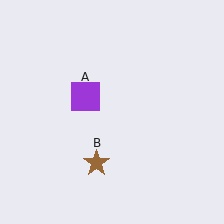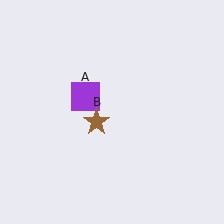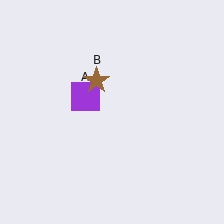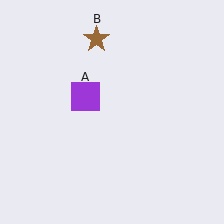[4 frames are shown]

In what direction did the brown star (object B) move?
The brown star (object B) moved up.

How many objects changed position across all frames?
1 object changed position: brown star (object B).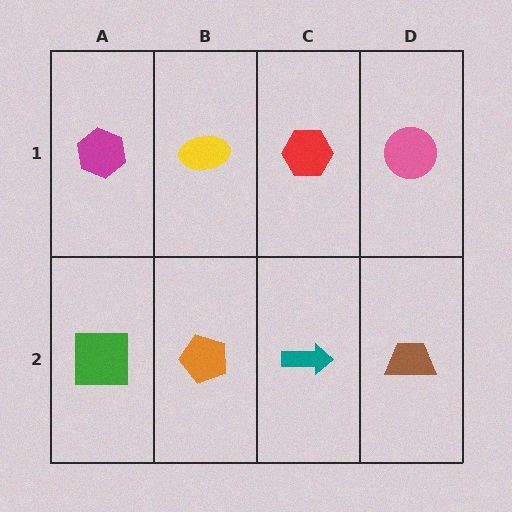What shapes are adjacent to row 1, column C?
A teal arrow (row 2, column C), a yellow ellipse (row 1, column B), a pink circle (row 1, column D).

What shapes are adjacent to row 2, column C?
A red hexagon (row 1, column C), an orange pentagon (row 2, column B), a brown trapezoid (row 2, column D).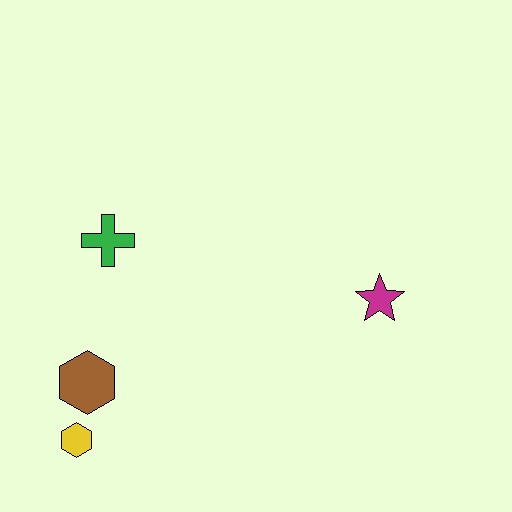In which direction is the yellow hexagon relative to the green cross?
The yellow hexagon is below the green cross.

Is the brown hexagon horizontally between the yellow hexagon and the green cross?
Yes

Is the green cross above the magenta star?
Yes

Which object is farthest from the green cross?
The magenta star is farthest from the green cross.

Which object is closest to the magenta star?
The green cross is closest to the magenta star.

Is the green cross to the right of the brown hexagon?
Yes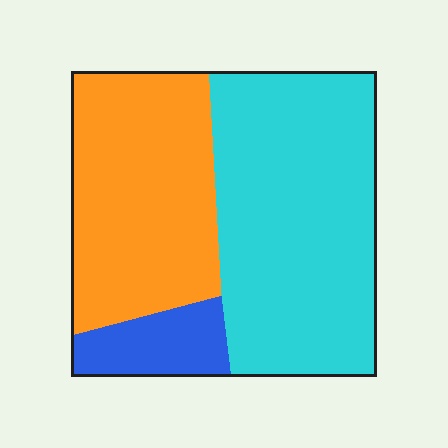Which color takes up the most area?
Cyan, at roughly 50%.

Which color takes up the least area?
Blue, at roughly 10%.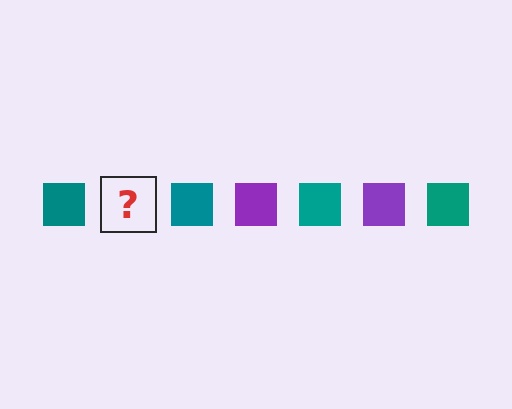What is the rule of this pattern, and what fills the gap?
The rule is that the pattern cycles through teal, purple squares. The gap should be filled with a purple square.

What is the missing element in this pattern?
The missing element is a purple square.